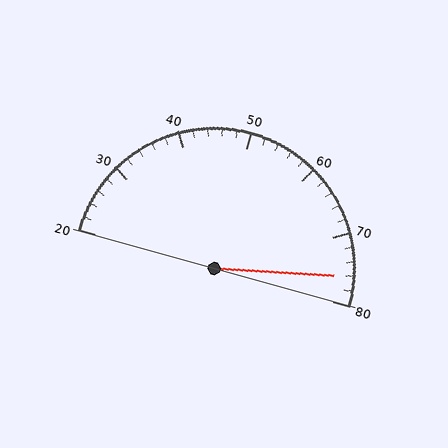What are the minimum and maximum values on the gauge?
The gauge ranges from 20 to 80.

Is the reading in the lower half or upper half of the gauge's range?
The reading is in the upper half of the range (20 to 80).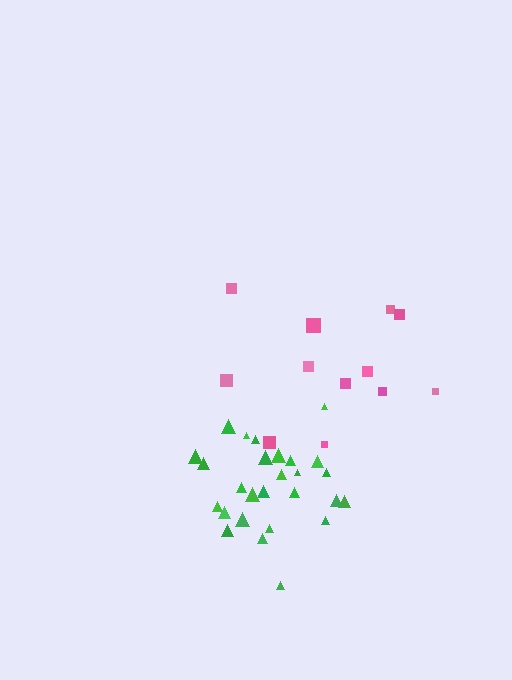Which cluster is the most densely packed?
Green.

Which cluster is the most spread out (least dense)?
Pink.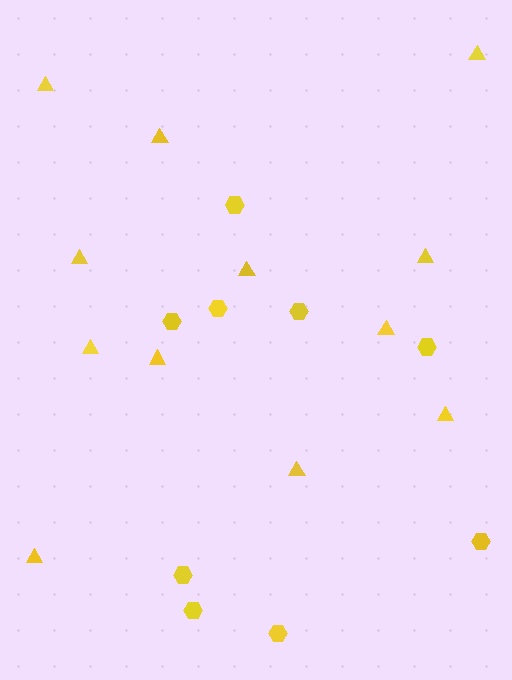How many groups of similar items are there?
There are 2 groups: one group of hexagons (9) and one group of triangles (12).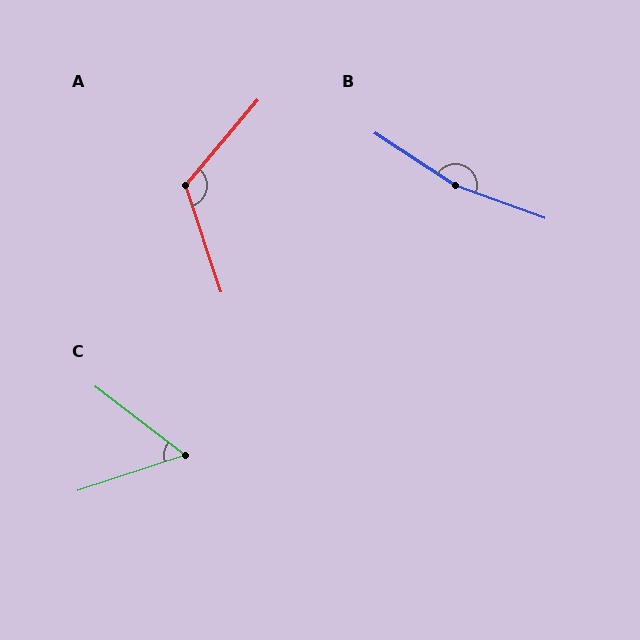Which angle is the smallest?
C, at approximately 56 degrees.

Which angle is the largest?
B, at approximately 167 degrees.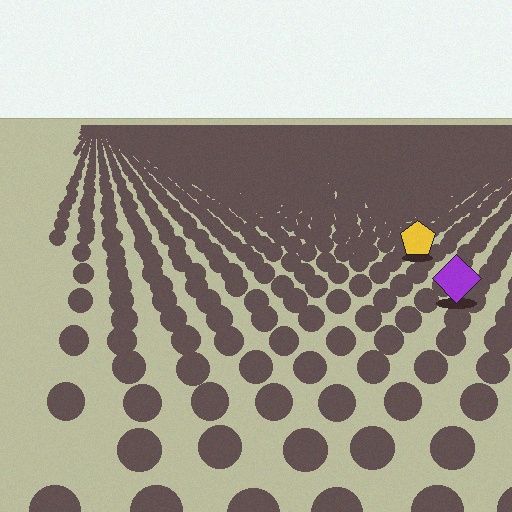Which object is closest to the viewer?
The purple diamond is closest. The texture marks near it are larger and more spread out.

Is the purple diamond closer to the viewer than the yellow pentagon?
Yes. The purple diamond is closer — you can tell from the texture gradient: the ground texture is coarser near it.